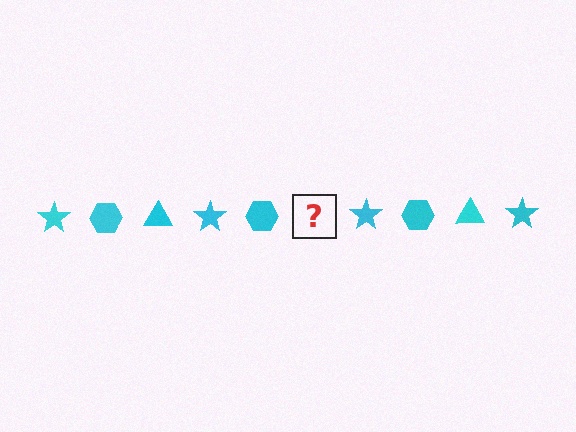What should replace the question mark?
The question mark should be replaced with a cyan triangle.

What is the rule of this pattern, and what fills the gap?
The rule is that the pattern cycles through star, hexagon, triangle shapes in cyan. The gap should be filled with a cyan triangle.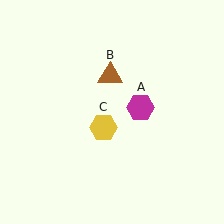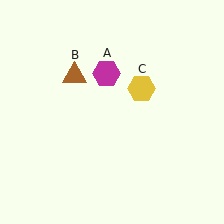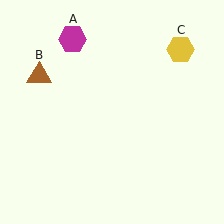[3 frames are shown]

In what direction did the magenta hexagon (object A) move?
The magenta hexagon (object A) moved up and to the left.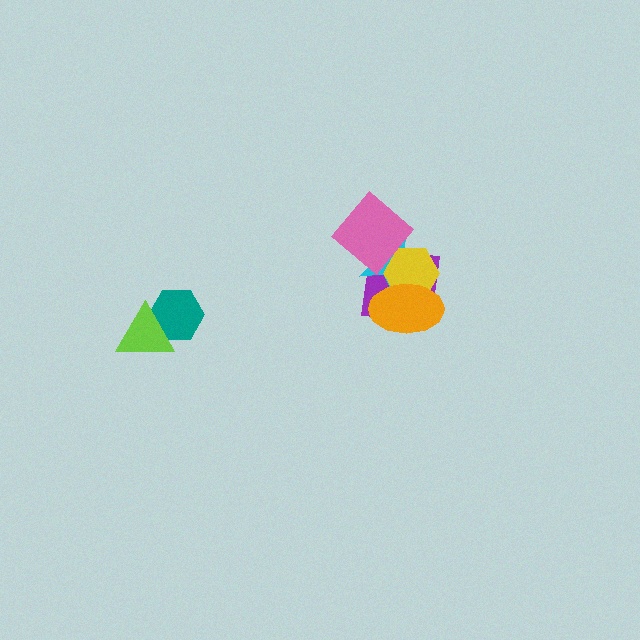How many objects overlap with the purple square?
4 objects overlap with the purple square.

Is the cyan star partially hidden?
Yes, it is partially covered by another shape.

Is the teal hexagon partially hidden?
Yes, it is partially covered by another shape.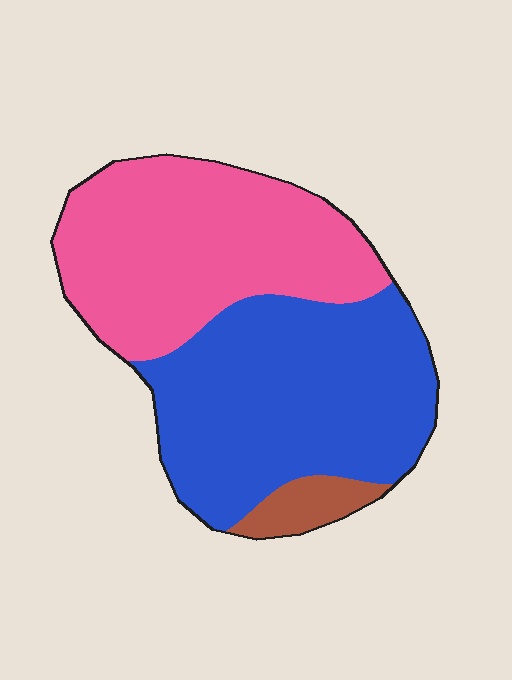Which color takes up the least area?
Brown, at roughly 5%.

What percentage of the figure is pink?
Pink covers roughly 45% of the figure.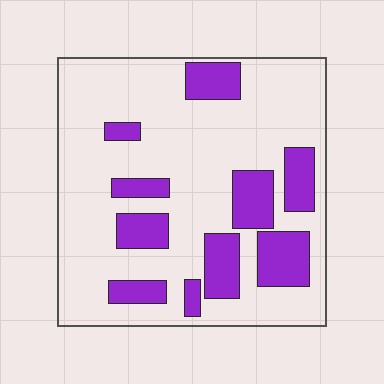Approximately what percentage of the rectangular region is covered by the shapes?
Approximately 25%.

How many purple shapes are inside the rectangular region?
10.